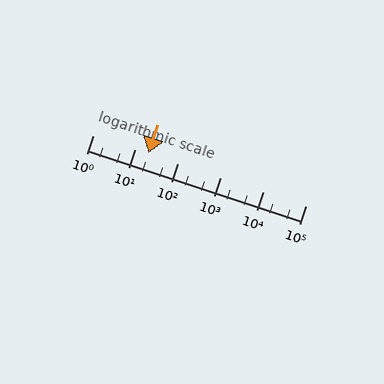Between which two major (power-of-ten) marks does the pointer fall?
The pointer is between 10 and 100.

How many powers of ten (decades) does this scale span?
The scale spans 5 decades, from 1 to 100000.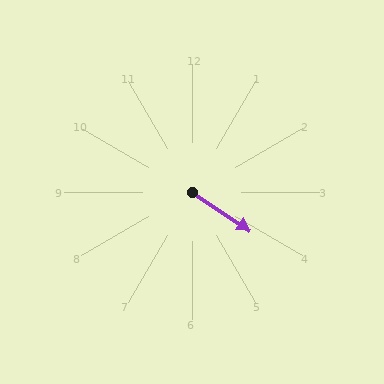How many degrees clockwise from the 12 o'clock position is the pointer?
Approximately 124 degrees.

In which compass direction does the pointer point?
Southeast.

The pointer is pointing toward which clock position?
Roughly 4 o'clock.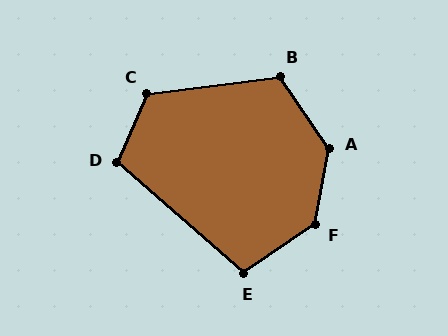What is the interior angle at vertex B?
Approximately 117 degrees (obtuse).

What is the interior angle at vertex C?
Approximately 121 degrees (obtuse).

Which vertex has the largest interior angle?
F, at approximately 135 degrees.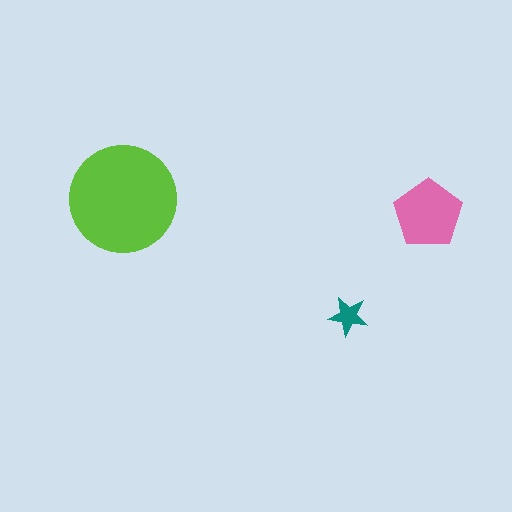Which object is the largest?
The lime circle.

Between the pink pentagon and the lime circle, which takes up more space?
The lime circle.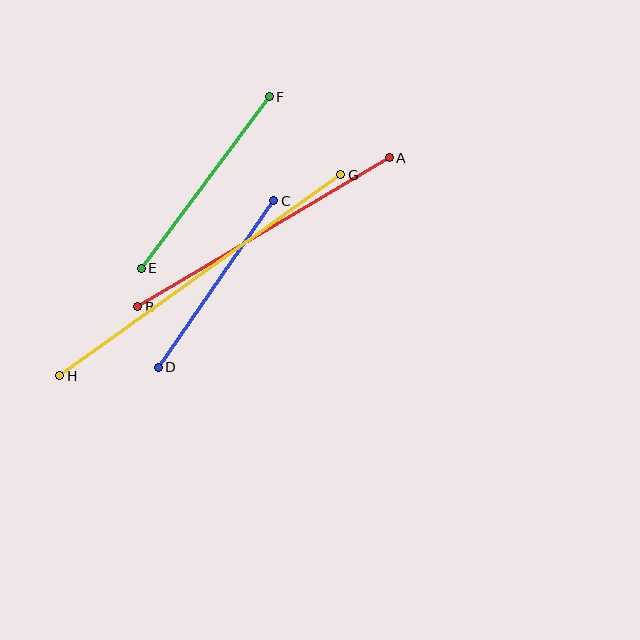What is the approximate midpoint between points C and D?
The midpoint is at approximately (216, 284) pixels.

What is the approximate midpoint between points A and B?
The midpoint is at approximately (263, 232) pixels.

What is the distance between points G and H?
The distance is approximately 345 pixels.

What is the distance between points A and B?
The distance is approximately 292 pixels.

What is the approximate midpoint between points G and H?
The midpoint is at approximately (200, 275) pixels.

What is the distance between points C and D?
The distance is approximately 202 pixels.